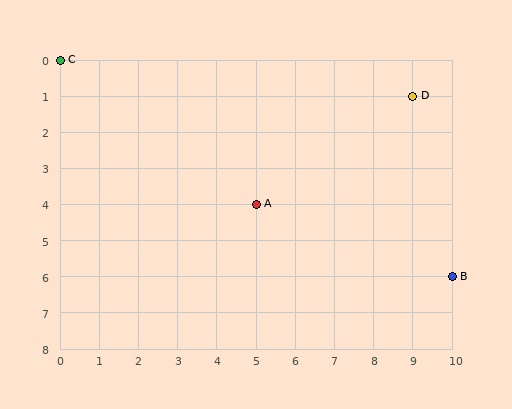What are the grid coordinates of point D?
Point D is at grid coordinates (9, 1).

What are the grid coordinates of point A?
Point A is at grid coordinates (5, 4).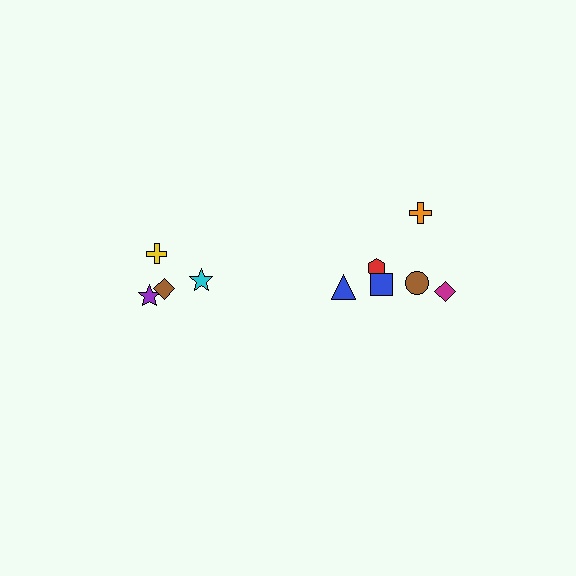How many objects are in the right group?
There are 6 objects.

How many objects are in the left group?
There are 4 objects.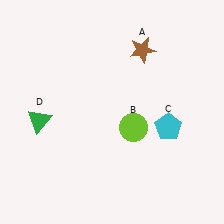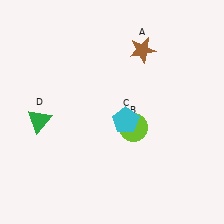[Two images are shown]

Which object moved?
The cyan pentagon (C) moved left.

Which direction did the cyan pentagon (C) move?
The cyan pentagon (C) moved left.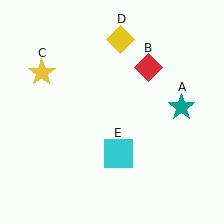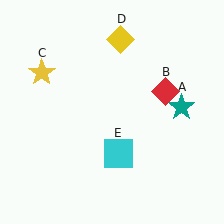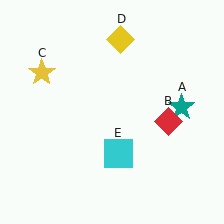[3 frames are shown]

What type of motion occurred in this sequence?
The red diamond (object B) rotated clockwise around the center of the scene.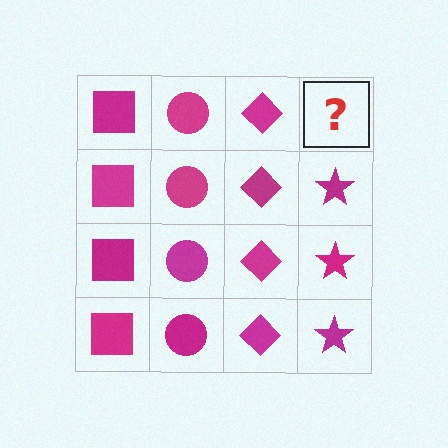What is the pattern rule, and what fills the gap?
The rule is that each column has a consistent shape. The gap should be filled with a magenta star.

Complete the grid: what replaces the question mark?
The question mark should be replaced with a magenta star.